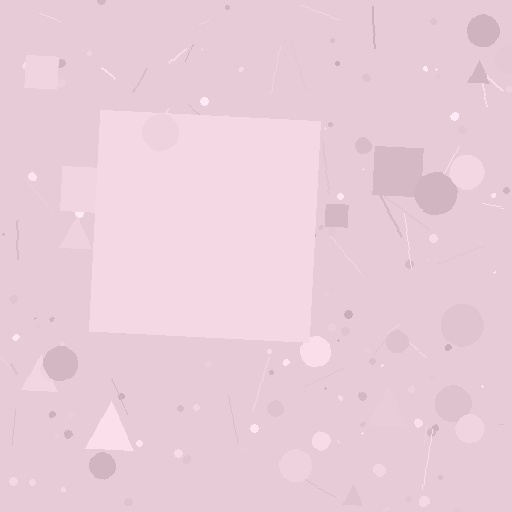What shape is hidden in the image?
A square is hidden in the image.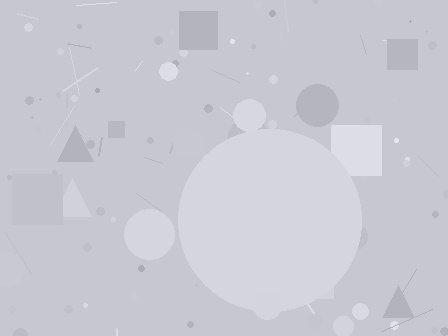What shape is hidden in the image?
A circle is hidden in the image.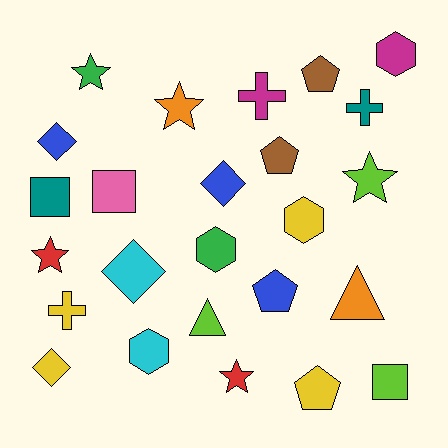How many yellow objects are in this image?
There are 4 yellow objects.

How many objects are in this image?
There are 25 objects.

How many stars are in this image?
There are 5 stars.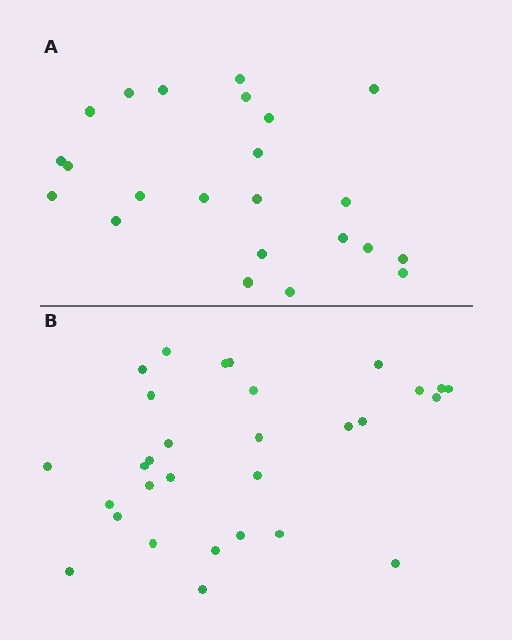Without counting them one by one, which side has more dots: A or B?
Region B (the bottom region) has more dots.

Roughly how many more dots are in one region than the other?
Region B has roughly 8 or so more dots than region A.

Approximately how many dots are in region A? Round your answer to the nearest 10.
About 20 dots. (The exact count is 23, which rounds to 20.)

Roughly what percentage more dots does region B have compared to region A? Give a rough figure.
About 30% more.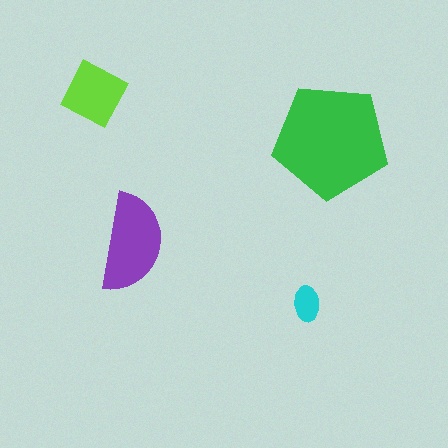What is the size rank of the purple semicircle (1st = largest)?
2nd.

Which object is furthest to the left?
The lime diamond is leftmost.